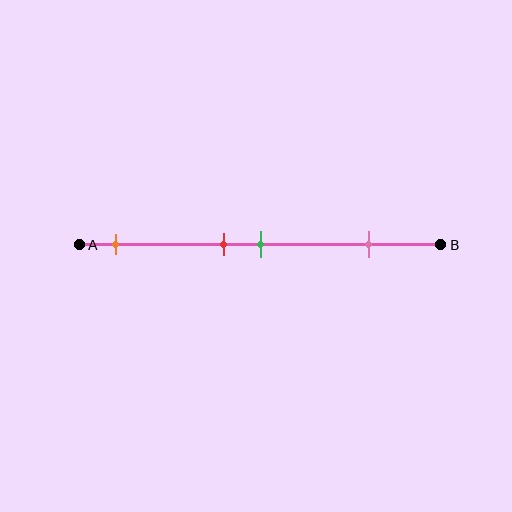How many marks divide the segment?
There are 4 marks dividing the segment.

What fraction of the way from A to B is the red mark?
The red mark is approximately 40% (0.4) of the way from A to B.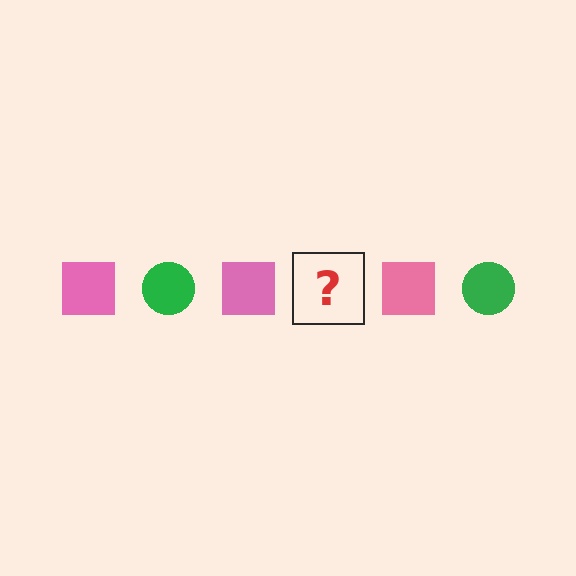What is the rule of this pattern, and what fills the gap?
The rule is that the pattern alternates between pink square and green circle. The gap should be filled with a green circle.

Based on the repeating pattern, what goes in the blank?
The blank should be a green circle.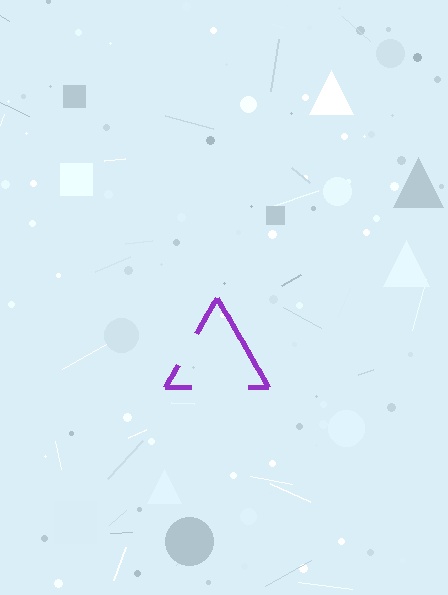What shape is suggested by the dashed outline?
The dashed outline suggests a triangle.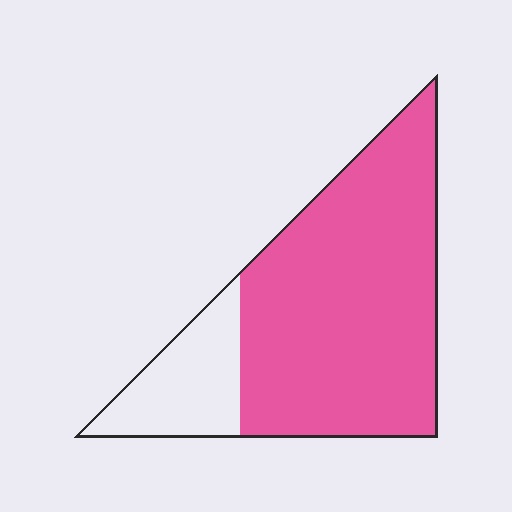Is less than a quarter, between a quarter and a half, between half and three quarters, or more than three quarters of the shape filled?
More than three quarters.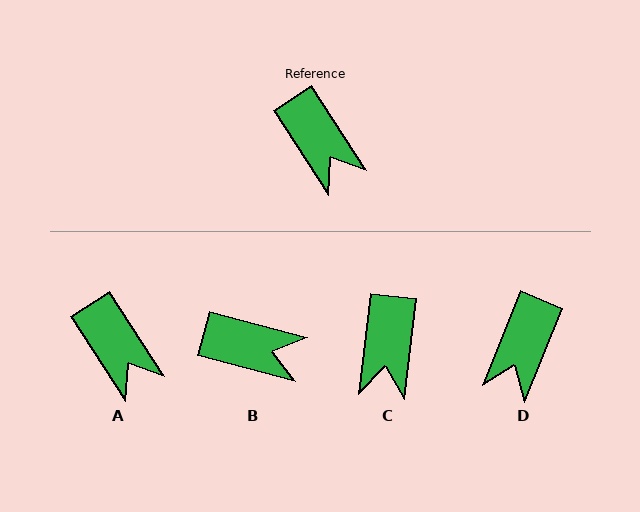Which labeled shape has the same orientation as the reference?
A.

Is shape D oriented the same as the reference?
No, it is off by about 55 degrees.